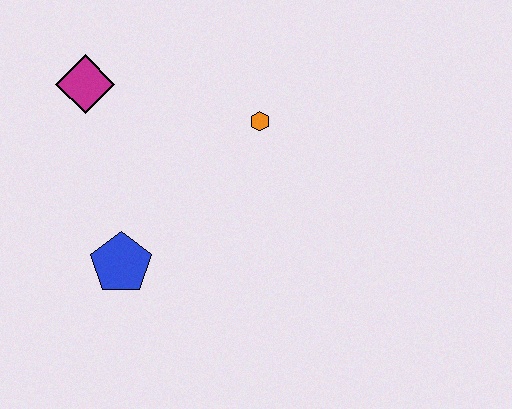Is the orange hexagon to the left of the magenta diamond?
No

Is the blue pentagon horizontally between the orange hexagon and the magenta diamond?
Yes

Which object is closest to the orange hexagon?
The magenta diamond is closest to the orange hexagon.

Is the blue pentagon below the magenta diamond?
Yes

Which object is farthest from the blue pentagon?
The orange hexagon is farthest from the blue pentagon.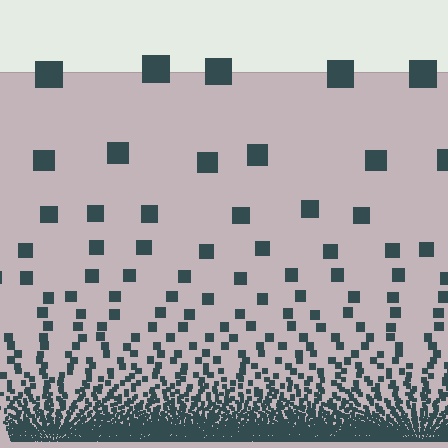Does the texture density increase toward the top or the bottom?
Density increases toward the bottom.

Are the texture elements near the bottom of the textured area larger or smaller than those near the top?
Smaller. The gradient is inverted — elements near the bottom are smaller and denser.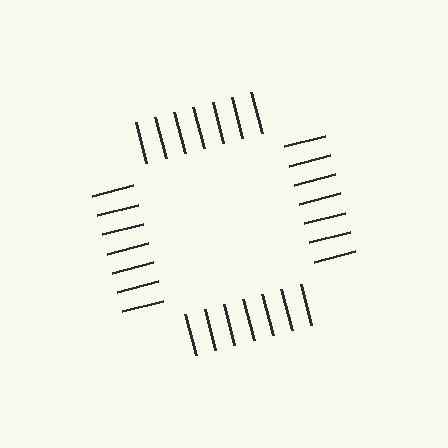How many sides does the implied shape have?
4 sides — the line-ends trace a square.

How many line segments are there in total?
28 — 7 along each of the 4 edges.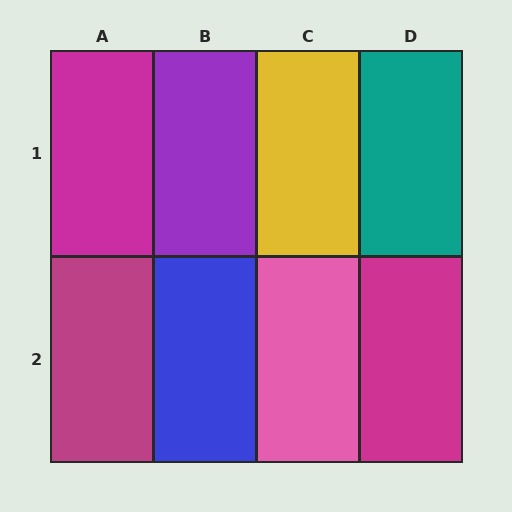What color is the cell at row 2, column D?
Magenta.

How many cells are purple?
1 cell is purple.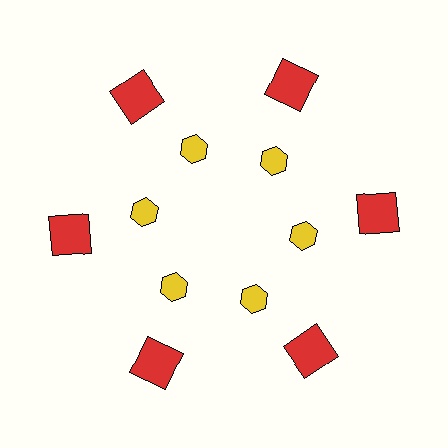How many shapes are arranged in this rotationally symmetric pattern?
There are 12 shapes, arranged in 6 groups of 2.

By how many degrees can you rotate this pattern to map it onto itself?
The pattern maps onto itself every 60 degrees of rotation.